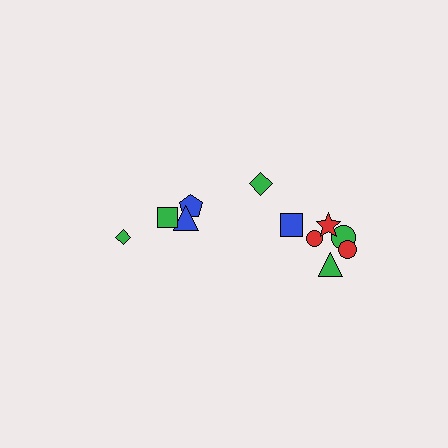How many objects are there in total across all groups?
There are 11 objects.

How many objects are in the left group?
There are 4 objects.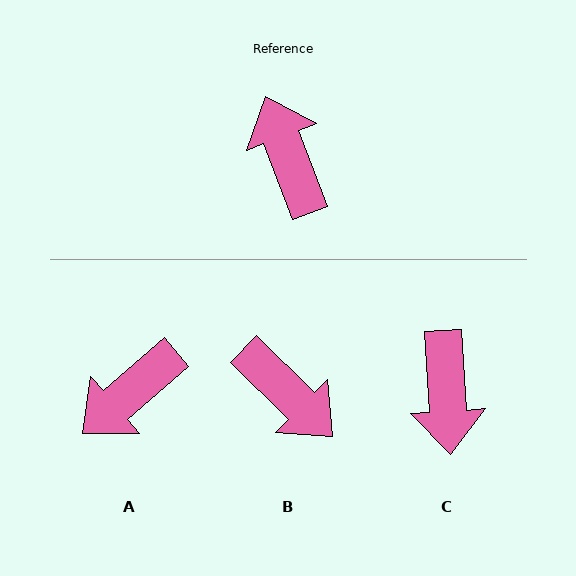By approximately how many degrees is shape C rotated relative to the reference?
Approximately 163 degrees counter-clockwise.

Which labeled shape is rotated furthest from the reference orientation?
C, about 163 degrees away.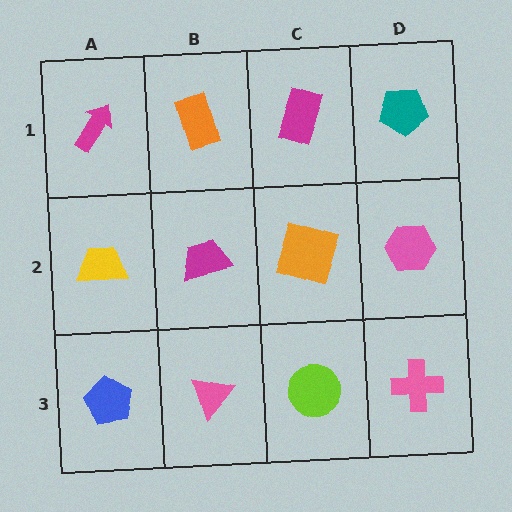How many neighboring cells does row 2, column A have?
3.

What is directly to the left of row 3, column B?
A blue pentagon.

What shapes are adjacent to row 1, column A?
A yellow trapezoid (row 2, column A), an orange rectangle (row 1, column B).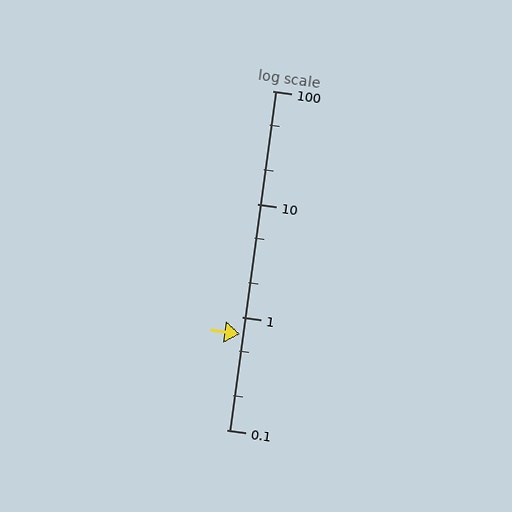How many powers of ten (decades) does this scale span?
The scale spans 3 decades, from 0.1 to 100.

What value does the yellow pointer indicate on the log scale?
The pointer indicates approximately 0.7.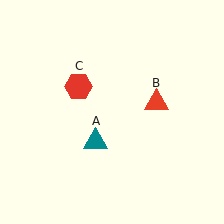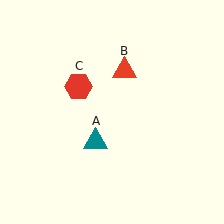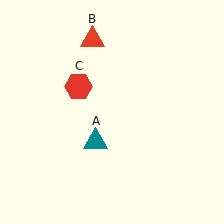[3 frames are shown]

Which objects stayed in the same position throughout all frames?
Teal triangle (object A) and red hexagon (object C) remained stationary.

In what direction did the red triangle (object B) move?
The red triangle (object B) moved up and to the left.